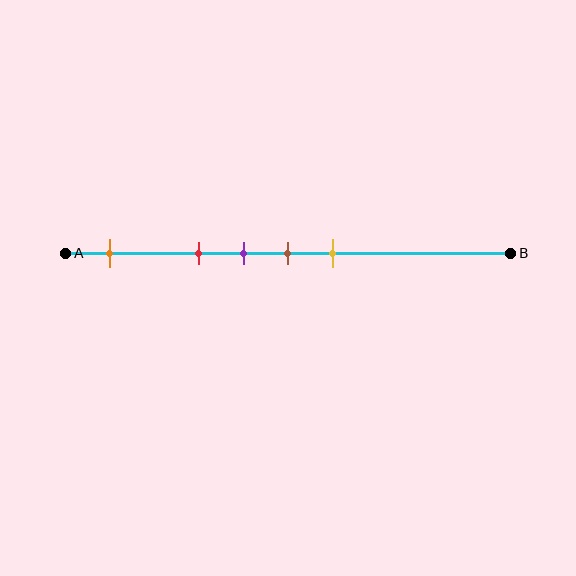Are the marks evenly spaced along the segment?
No, the marks are not evenly spaced.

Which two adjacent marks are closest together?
The purple and brown marks are the closest adjacent pair.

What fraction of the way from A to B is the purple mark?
The purple mark is approximately 40% (0.4) of the way from A to B.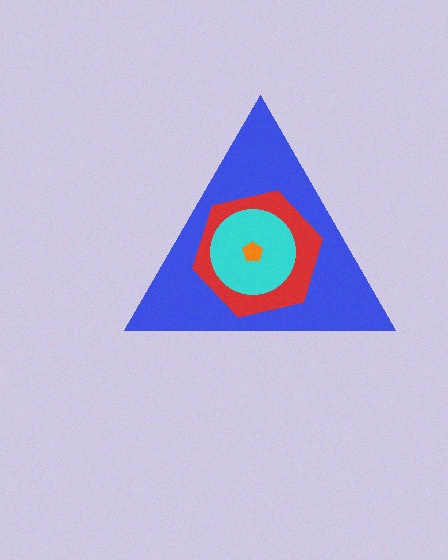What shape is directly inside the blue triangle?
The red hexagon.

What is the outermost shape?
The blue triangle.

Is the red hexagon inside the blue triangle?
Yes.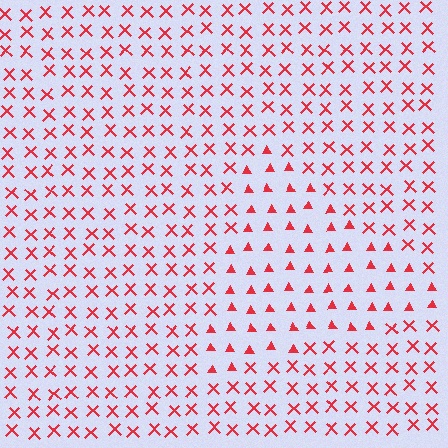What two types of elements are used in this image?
The image uses triangles inside the triangle region and X marks outside it.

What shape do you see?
I see a triangle.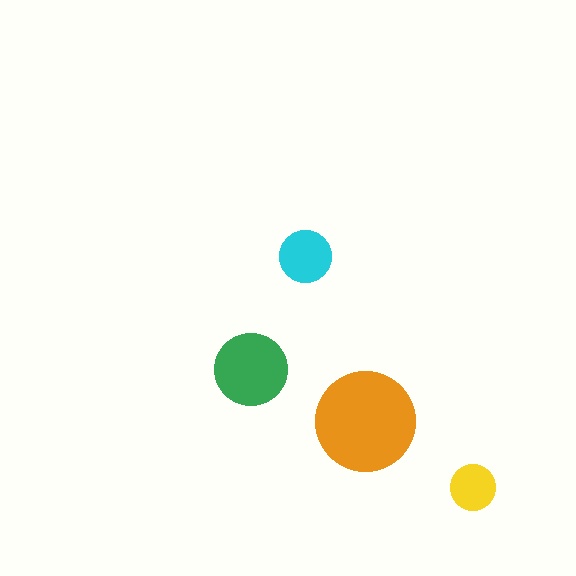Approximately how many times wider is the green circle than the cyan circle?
About 1.5 times wider.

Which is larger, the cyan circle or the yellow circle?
The cyan one.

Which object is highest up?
The cyan circle is topmost.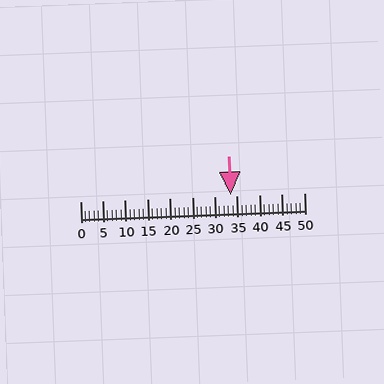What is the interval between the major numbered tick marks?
The major tick marks are spaced 5 units apart.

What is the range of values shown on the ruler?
The ruler shows values from 0 to 50.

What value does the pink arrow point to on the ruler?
The pink arrow points to approximately 34.